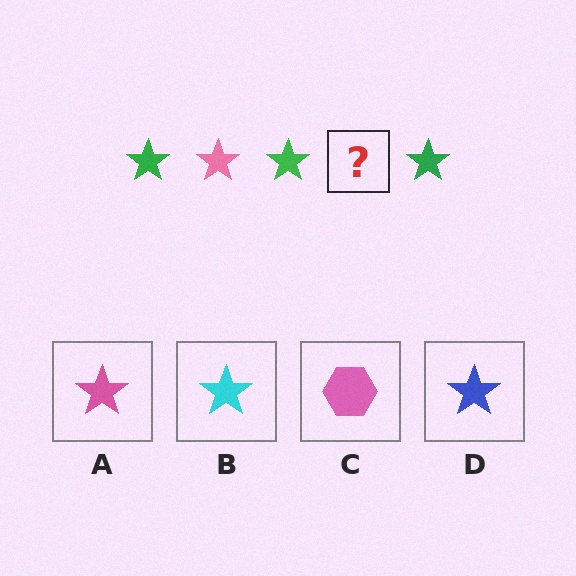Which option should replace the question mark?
Option A.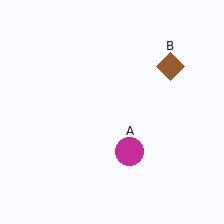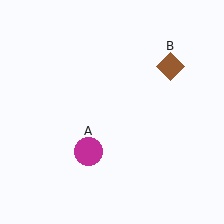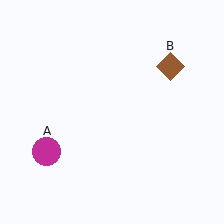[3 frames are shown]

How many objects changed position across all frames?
1 object changed position: magenta circle (object A).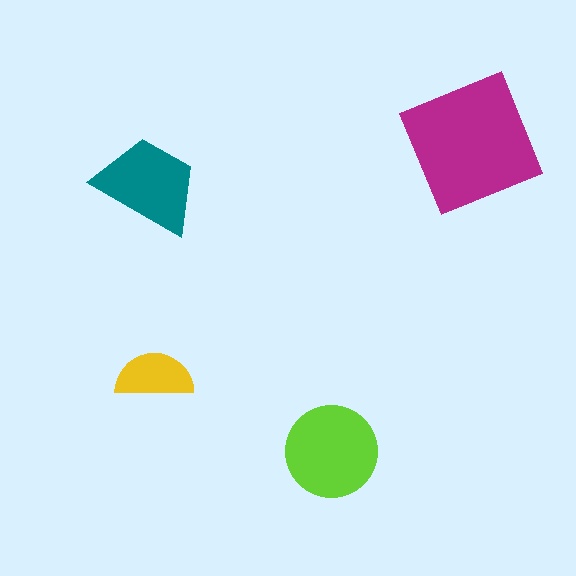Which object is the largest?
The magenta square.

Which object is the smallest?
The yellow semicircle.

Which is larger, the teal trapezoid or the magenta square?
The magenta square.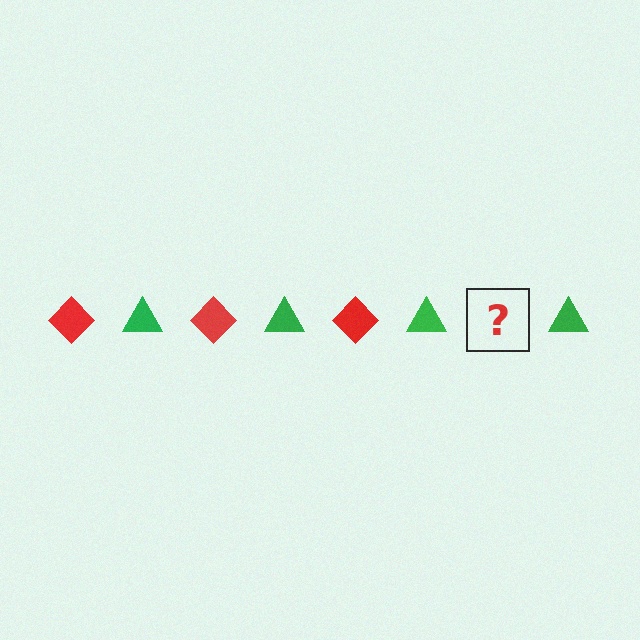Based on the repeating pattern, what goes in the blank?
The blank should be a red diamond.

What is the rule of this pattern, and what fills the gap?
The rule is that the pattern alternates between red diamond and green triangle. The gap should be filled with a red diamond.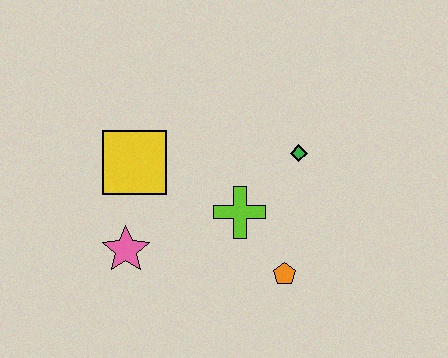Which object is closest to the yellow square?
The pink star is closest to the yellow square.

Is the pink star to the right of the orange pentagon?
No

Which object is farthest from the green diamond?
The pink star is farthest from the green diamond.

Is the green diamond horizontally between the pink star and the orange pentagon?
No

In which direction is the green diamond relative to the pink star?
The green diamond is to the right of the pink star.